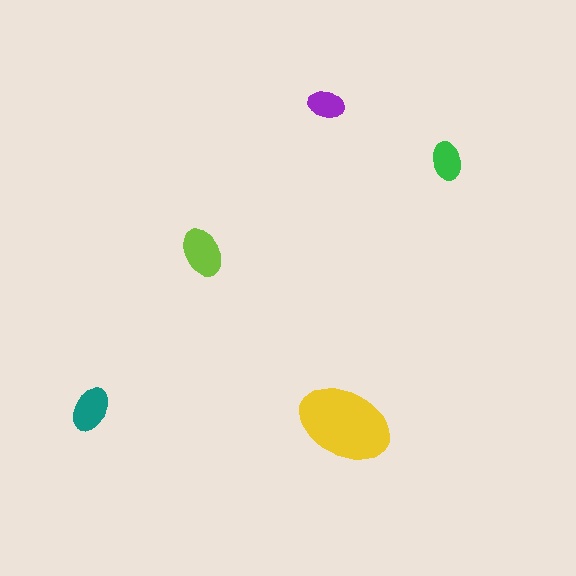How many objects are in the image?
There are 5 objects in the image.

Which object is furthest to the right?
The green ellipse is rightmost.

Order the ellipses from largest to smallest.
the yellow one, the lime one, the teal one, the green one, the purple one.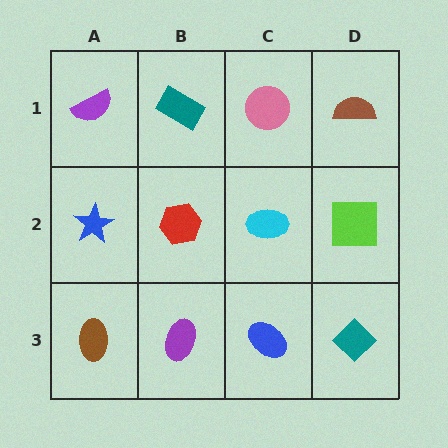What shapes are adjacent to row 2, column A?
A purple semicircle (row 1, column A), a brown ellipse (row 3, column A), a red hexagon (row 2, column B).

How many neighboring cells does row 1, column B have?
3.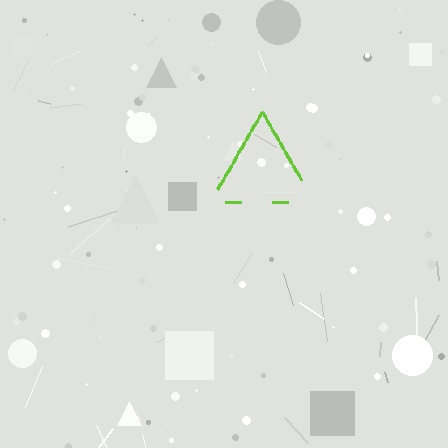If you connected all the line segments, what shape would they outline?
They would outline a triangle.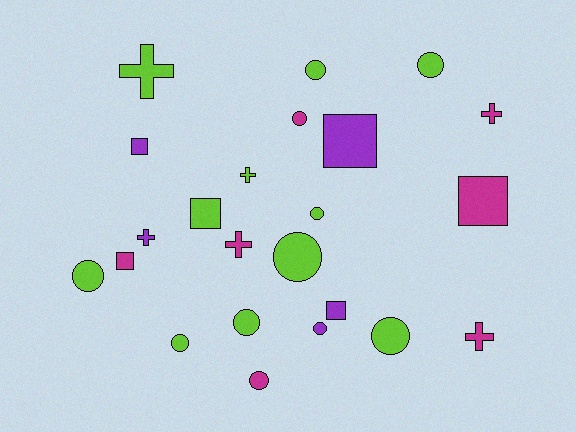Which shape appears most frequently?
Circle, with 11 objects.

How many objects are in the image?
There are 23 objects.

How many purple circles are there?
There is 1 purple circle.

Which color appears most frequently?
Lime, with 11 objects.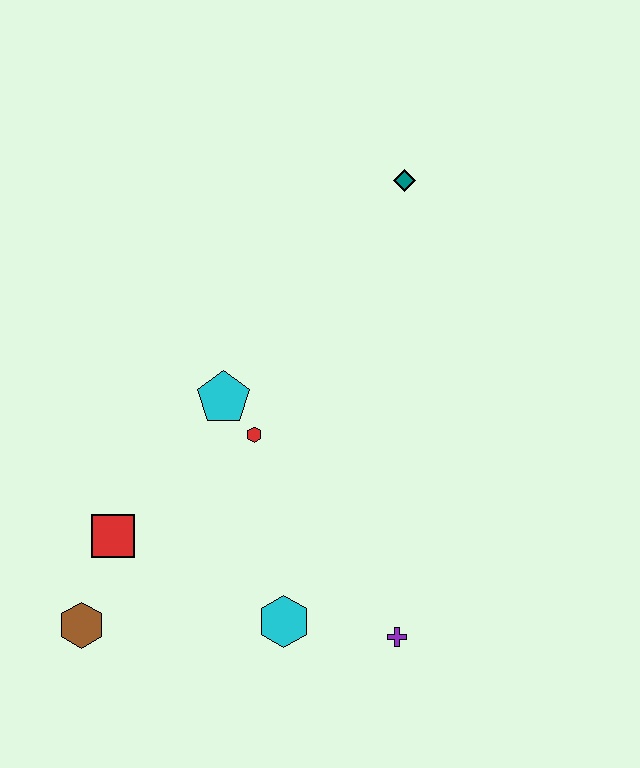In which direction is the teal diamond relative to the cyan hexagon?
The teal diamond is above the cyan hexagon.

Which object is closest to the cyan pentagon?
The red hexagon is closest to the cyan pentagon.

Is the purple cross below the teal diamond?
Yes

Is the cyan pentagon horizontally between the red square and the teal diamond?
Yes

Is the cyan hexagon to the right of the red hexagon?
Yes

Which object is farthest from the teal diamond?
The brown hexagon is farthest from the teal diamond.